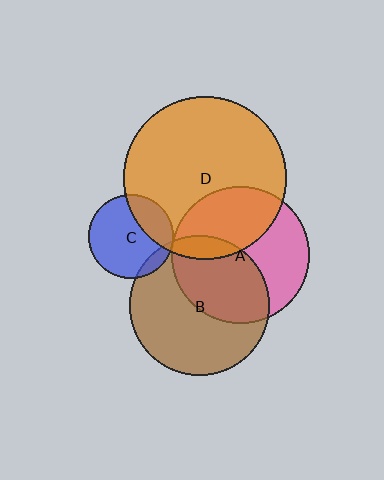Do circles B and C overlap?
Yes.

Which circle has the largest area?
Circle D (orange).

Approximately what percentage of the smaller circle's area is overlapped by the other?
Approximately 10%.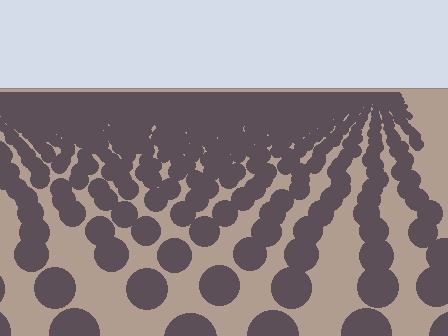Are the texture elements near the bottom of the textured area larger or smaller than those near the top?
Larger. Near the bottom, elements are closer to the viewer and appear at a bigger on-screen size.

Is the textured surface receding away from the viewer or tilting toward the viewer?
The surface is receding away from the viewer. Texture elements get smaller and denser toward the top.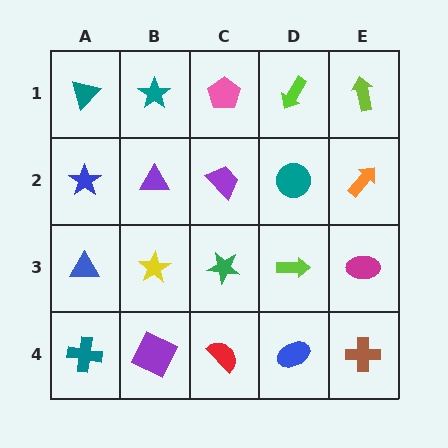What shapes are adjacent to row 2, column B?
A teal star (row 1, column B), a yellow star (row 3, column B), a blue star (row 2, column A), a purple trapezoid (row 2, column C).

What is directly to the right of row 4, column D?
A brown cross.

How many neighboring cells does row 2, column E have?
3.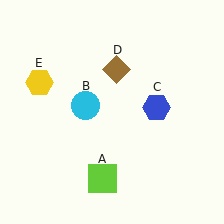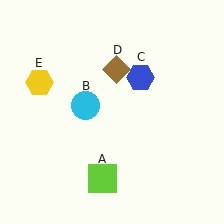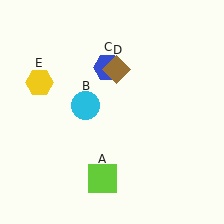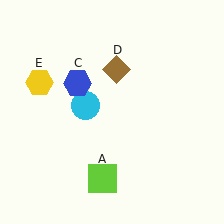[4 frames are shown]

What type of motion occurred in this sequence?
The blue hexagon (object C) rotated counterclockwise around the center of the scene.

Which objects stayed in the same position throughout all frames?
Lime square (object A) and cyan circle (object B) and brown diamond (object D) and yellow hexagon (object E) remained stationary.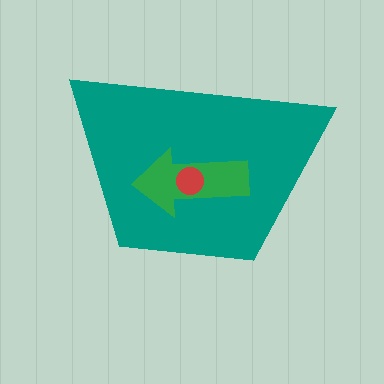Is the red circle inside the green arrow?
Yes.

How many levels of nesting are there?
3.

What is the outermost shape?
The teal trapezoid.